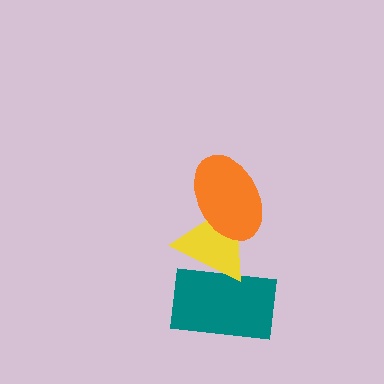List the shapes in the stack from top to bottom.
From top to bottom: the orange ellipse, the yellow triangle, the teal rectangle.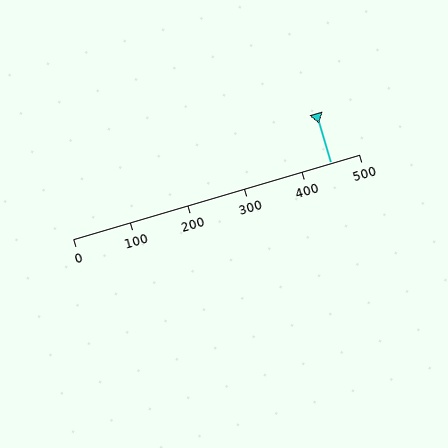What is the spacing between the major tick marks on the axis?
The major ticks are spaced 100 apart.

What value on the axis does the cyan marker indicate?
The marker indicates approximately 450.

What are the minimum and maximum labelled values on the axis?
The axis runs from 0 to 500.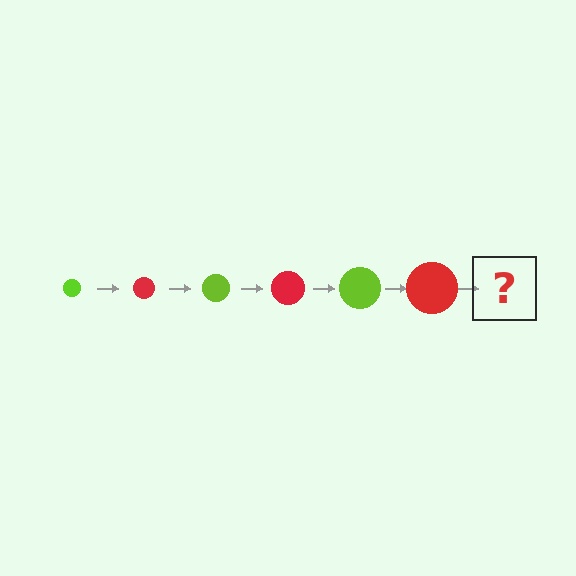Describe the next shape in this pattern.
It should be a lime circle, larger than the previous one.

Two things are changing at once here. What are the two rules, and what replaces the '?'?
The two rules are that the circle grows larger each step and the color cycles through lime and red. The '?' should be a lime circle, larger than the previous one.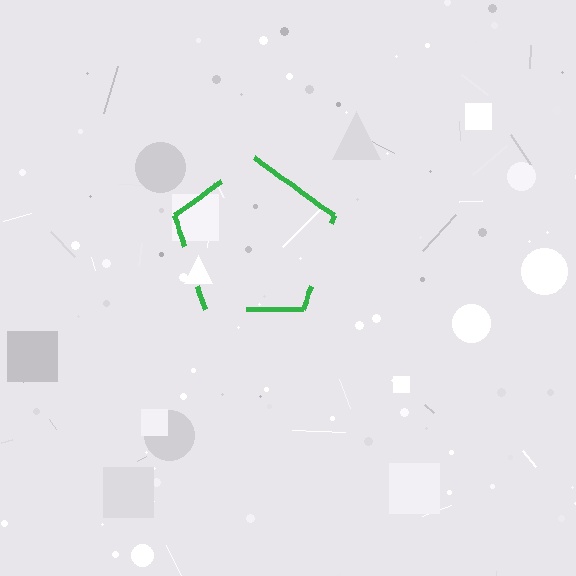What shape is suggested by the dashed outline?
The dashed outline suggests a pentagon.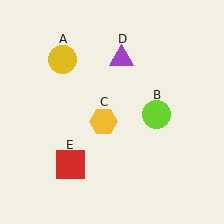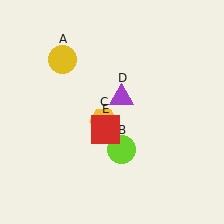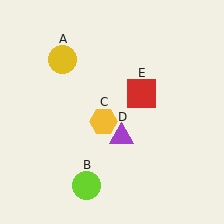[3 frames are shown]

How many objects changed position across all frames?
3 objects changed position: lime circle (object B), purple triangle (object D), red square (object E).